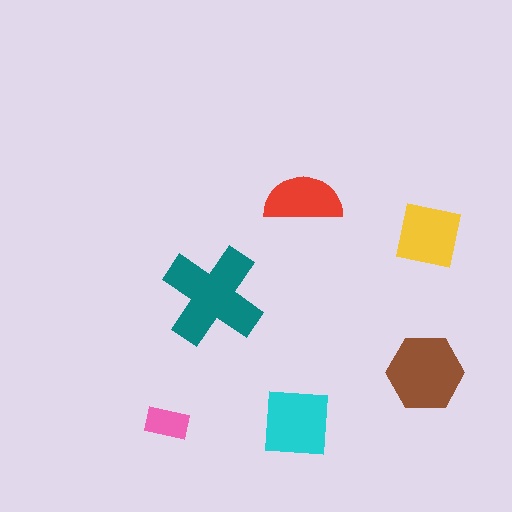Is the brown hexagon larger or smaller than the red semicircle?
Larger.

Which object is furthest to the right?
The yellow square is rightmost.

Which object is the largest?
The teal cross.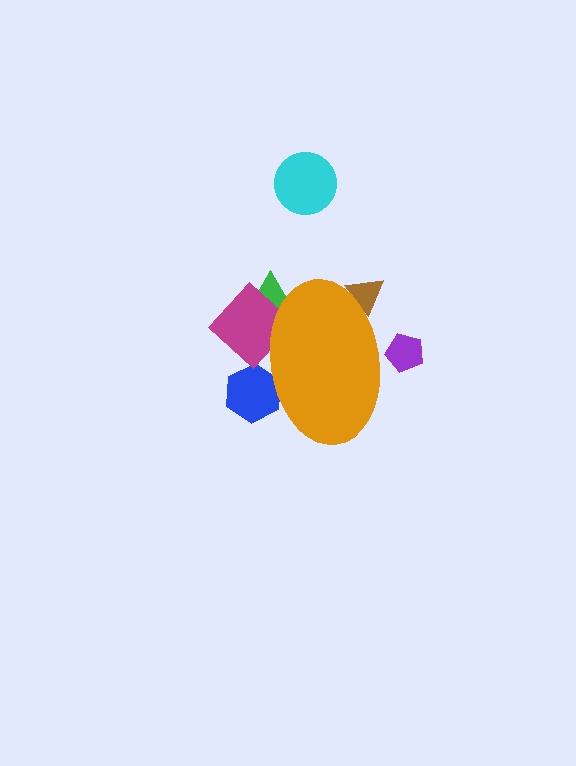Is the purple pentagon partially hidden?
Yes, the purple pentagon is partially hidden behind the orange ellipse.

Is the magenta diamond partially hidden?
Yes, the magenta diamond is partially hidden behind the orange ellipse.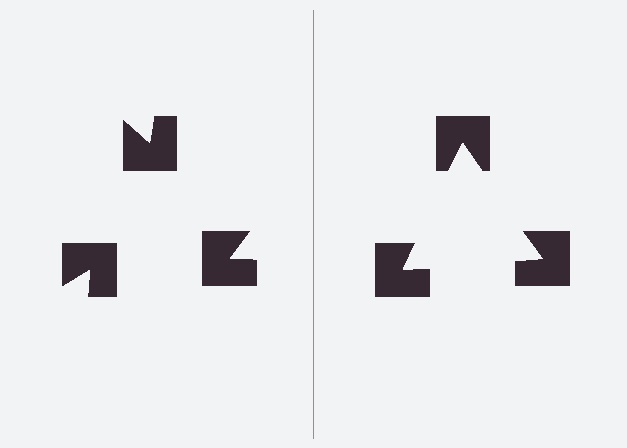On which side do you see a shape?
An illusory triangle appears on the right side. On the left side the wedge cuts are rotated, so no coherent shape forms.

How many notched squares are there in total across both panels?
6 — 3 on each side.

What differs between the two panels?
The notched squares are positioned identically on both sides; only the wedge orientations differ. On the right they align to a triangle; on the left they are misaligned.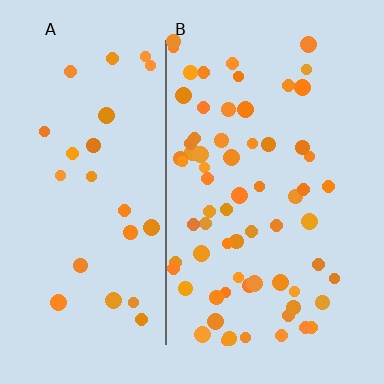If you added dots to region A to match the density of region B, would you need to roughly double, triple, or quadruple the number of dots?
Approximately triple.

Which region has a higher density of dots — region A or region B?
B (the right).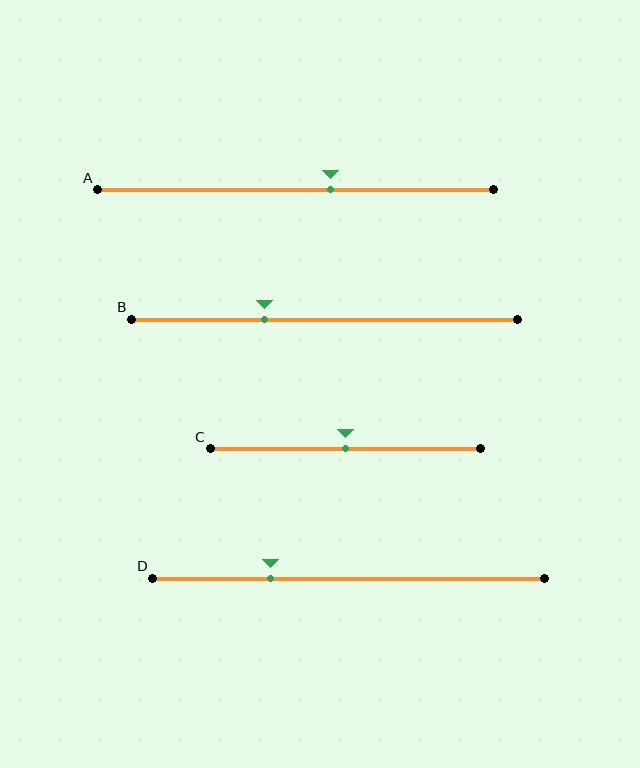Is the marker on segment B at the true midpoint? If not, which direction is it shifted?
No, the marker on segment B is shifted to the left by about 16% of the segment length.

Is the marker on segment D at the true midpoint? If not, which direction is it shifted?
No, the marker on segment D is shifted to the left by about 20% of the segment length.